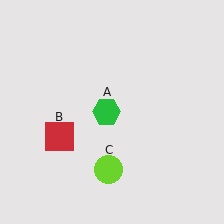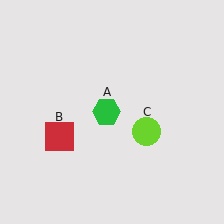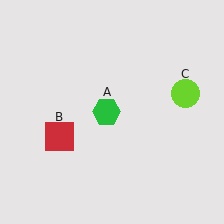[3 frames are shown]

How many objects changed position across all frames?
1 object changed position: lime circle (object C).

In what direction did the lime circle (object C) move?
The lime circle (object C) moved up and to the right.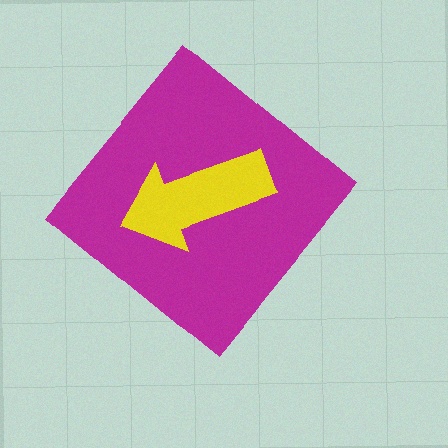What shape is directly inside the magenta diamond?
The yellow arrow.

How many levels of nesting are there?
2.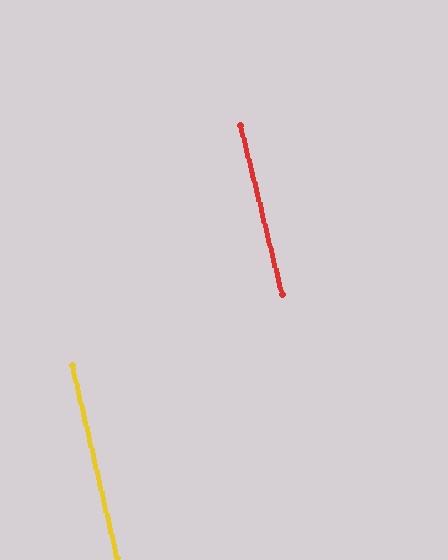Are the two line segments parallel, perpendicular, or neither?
Parallel — their directions differ by only 0.7°.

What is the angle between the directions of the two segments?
Approximately 1 degree.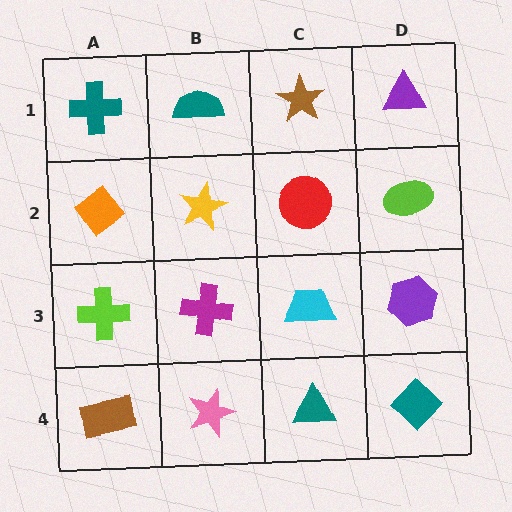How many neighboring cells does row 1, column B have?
3.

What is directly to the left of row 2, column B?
An orange diamond.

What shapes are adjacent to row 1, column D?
A lime ellipse (row 2, column D), a brown star (row 1, column C).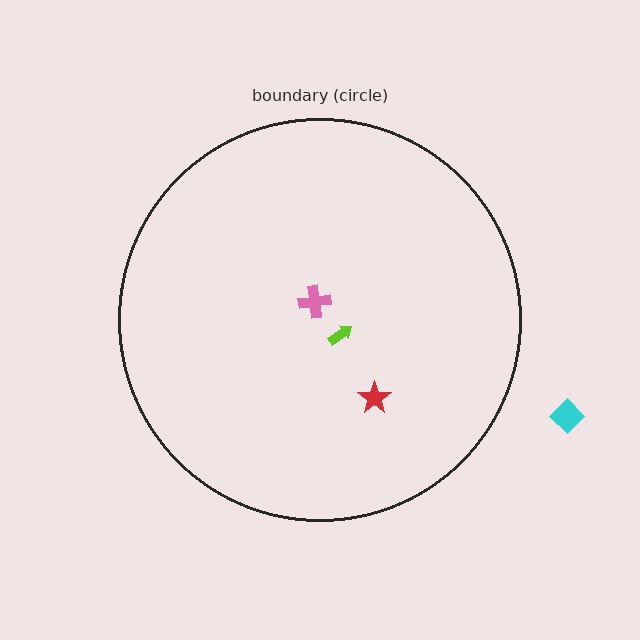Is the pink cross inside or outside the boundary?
Inside.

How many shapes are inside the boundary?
3 inside, 1 outside.